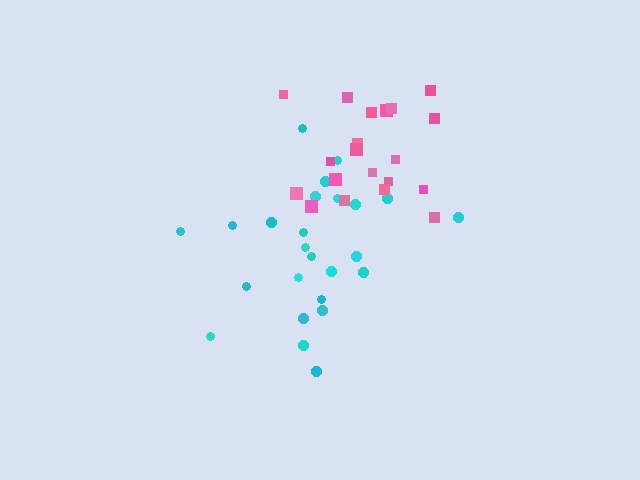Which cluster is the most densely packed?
Pink.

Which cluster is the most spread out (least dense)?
Cyan.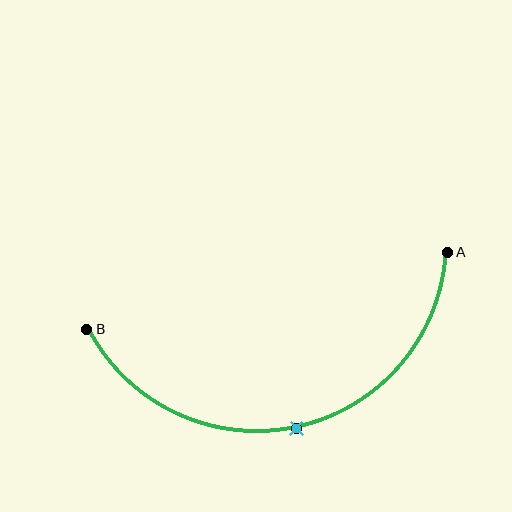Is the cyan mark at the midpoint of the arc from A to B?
Yes. The cyan mark lies on the arc at equal arc-length from both A and B — it is the arc midpoint.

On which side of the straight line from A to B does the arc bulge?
The arc bulges below the straight line connecting A and B.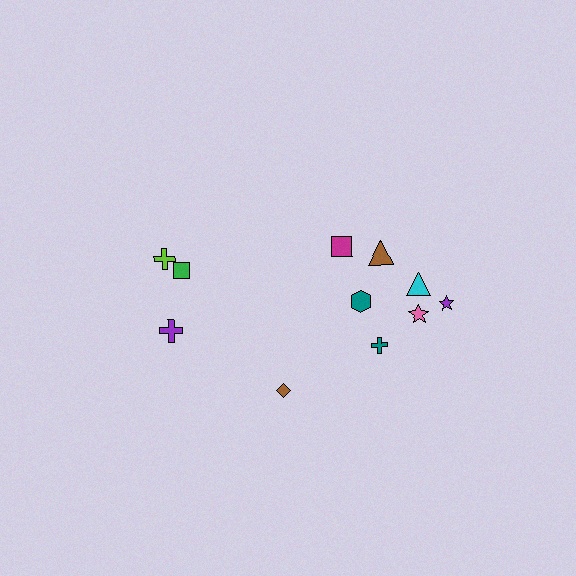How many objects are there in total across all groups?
There are 11 objects.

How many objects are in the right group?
There are 8 objects.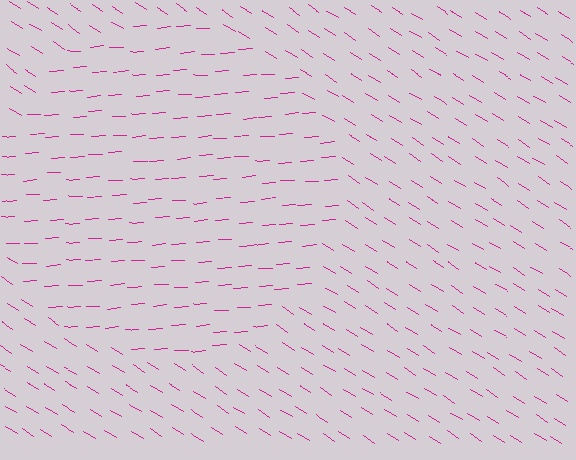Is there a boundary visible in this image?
Yes, there is a texture boundary formed by a change in line orientation.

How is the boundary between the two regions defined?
The boundary is defined purely by a change in line orientation (approximately 36 degrees difference). All lines are the same color and thickness.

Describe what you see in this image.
The image is filled with small magenta line segments. A circle region in the image has lines oriented differently from the surrounding lines, creating a visible texture boundary.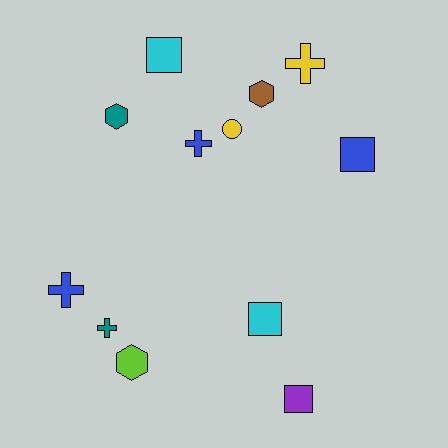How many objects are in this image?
There are 12 objects.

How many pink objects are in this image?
There are no pink objects.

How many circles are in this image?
There is 1 circle.